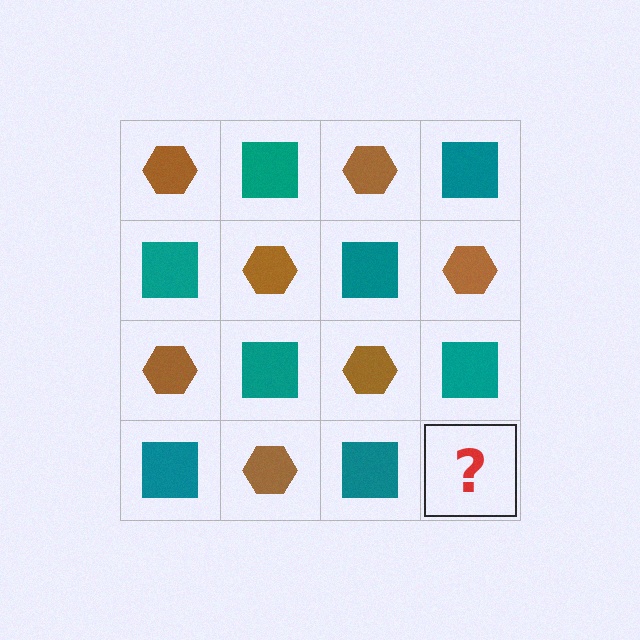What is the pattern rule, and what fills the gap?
The rule is that it alternates brown hexagon and teal square in a checkerboard pattern. The gap should be filled with a brown hexagon.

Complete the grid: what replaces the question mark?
The question mark should be replaced with a brown hexagon.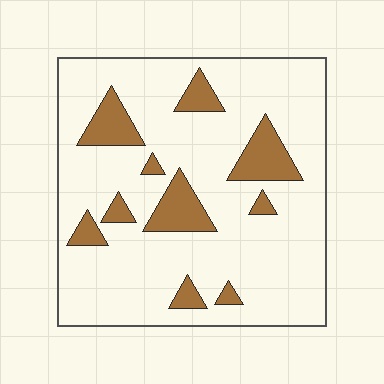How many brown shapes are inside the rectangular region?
10.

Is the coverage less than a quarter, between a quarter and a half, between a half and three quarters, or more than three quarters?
Less than a quarter.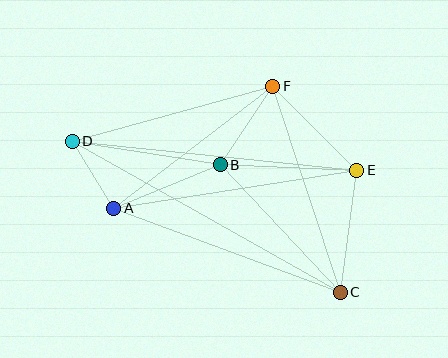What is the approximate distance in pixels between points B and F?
The distance between B and F is approximately 95 pixels.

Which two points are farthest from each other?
Points C and D are farthest from each other.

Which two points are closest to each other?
Points A and D are closest to each other.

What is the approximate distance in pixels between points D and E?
The distance between D and E is approximately 286 pixels.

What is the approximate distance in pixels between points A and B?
The distance between A and B is approximately 115 pixels.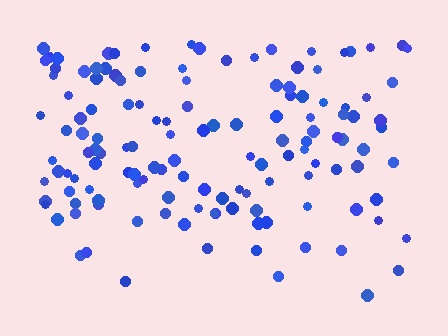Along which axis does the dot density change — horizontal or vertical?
Vertical.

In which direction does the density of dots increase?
From bottom to top, with the top side densest.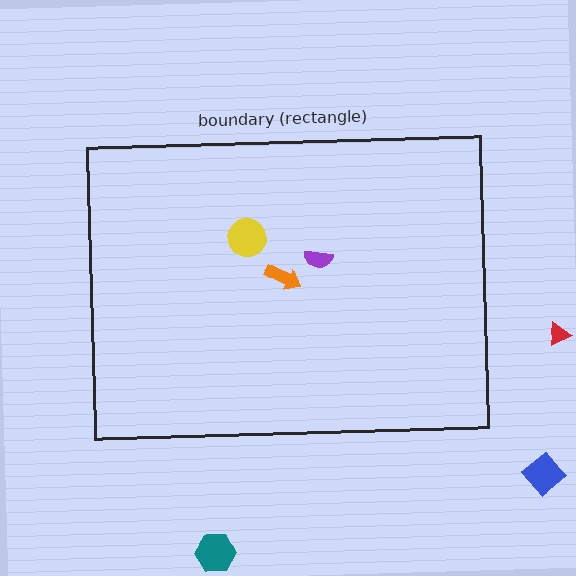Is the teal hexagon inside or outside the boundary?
Outside.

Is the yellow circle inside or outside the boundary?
Inside.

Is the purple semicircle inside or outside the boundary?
Inside.